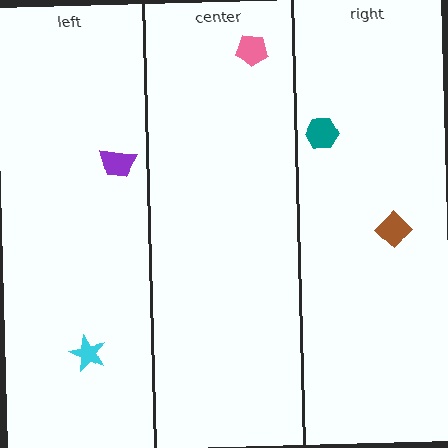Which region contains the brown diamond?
The right region.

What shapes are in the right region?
The brown diamond, the teal hexagon.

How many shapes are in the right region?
2.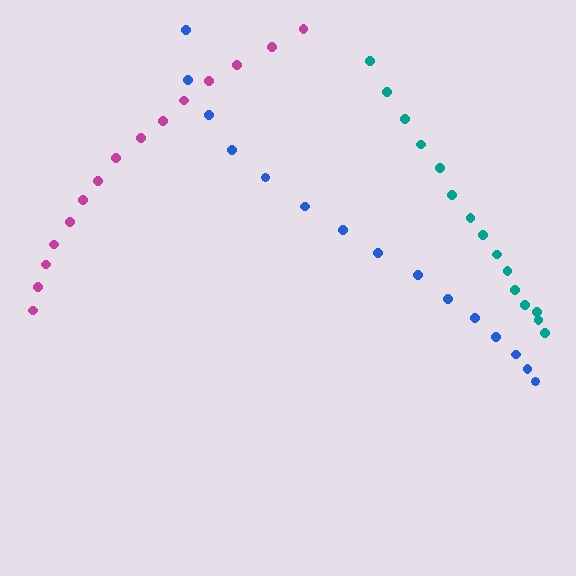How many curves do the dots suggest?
There are 3 distinct paths.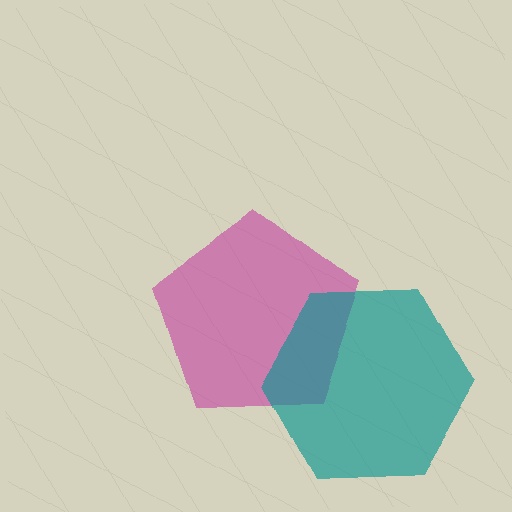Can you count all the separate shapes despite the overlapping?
Yes, there are 2 separate shapes.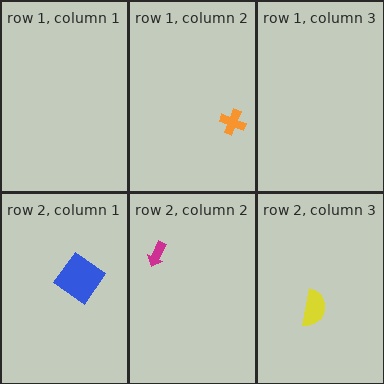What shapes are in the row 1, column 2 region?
The orange cross.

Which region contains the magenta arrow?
The row 2, column 2 region.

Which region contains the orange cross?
The row 1, column 2 region.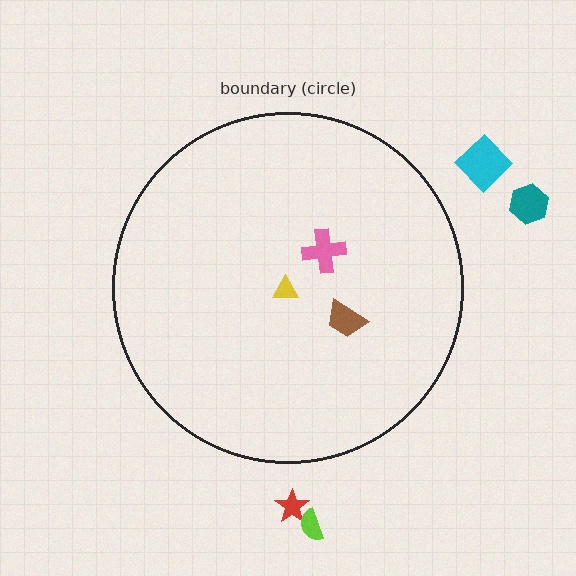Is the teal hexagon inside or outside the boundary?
Outside.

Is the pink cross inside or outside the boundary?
Inside.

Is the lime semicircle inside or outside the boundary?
Outside.